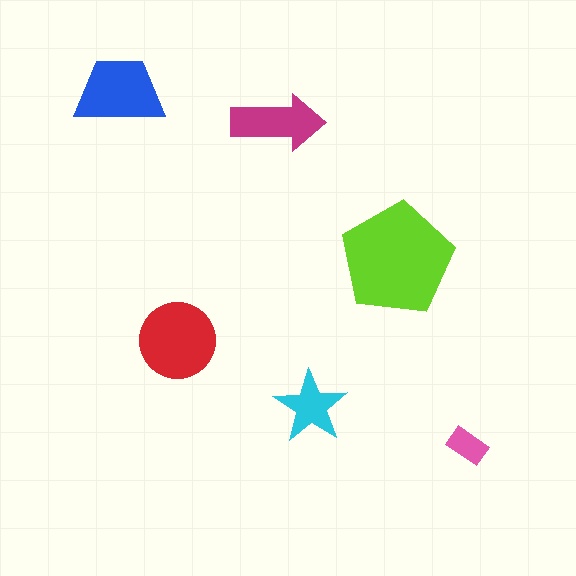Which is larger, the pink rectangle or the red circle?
The red circle.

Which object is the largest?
The lime pentagon.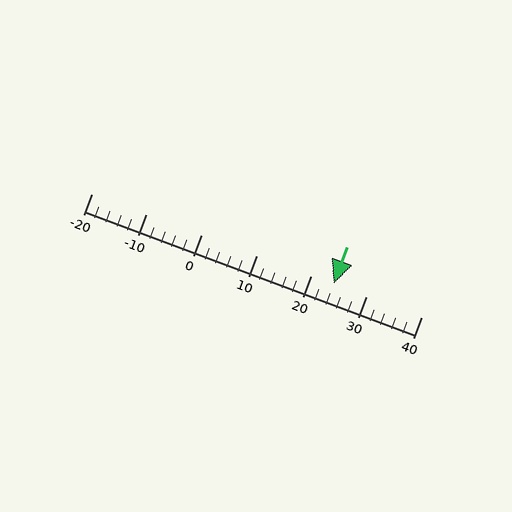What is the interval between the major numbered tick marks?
The major tick marks are spaced 10 units apart.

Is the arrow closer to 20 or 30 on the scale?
The arrow is closer to 20.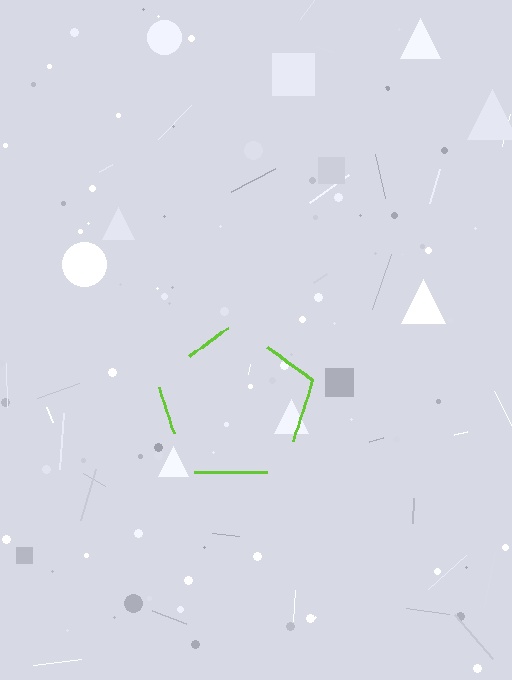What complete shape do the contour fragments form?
The contour fragments form a pentagon.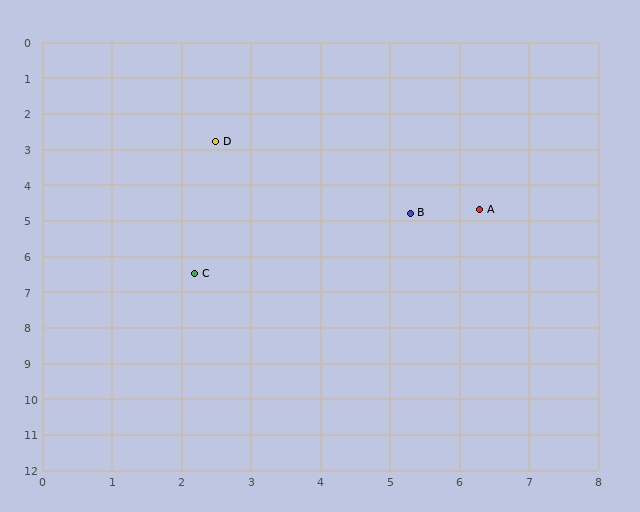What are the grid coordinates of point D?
Point D is at approximately (2.5, 2.8).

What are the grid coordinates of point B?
Point B is at approximately (5.3, 4.8).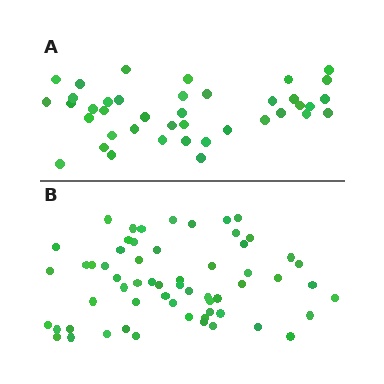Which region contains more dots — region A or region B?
Region B (the bottom region) has more dots.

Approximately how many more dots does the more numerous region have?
Region B has approximately 20 more dots than region A.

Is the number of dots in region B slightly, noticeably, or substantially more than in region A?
Region B has substantially more. The ratio is roughly 1.5 to 1.